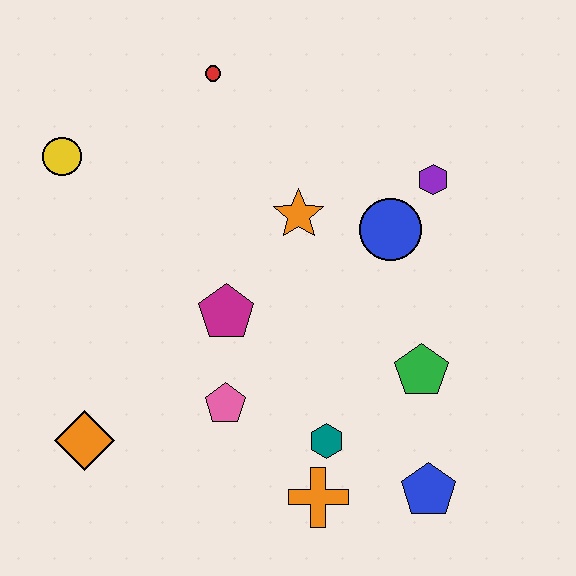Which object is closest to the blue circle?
The purple hexagon is closest to the blue circle.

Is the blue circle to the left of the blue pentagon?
Yes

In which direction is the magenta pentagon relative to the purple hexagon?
The magenta pentagon is to the left of the purple hexagon.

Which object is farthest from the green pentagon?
The yellow circle is farthest from the green pentagon.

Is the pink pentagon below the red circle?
Yes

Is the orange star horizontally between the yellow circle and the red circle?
No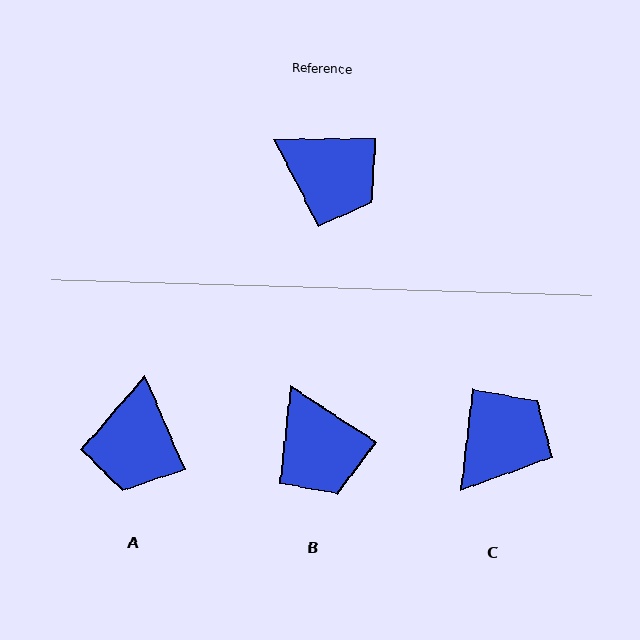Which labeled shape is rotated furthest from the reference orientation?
C, about 83 degrees away.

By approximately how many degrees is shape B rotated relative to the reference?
Approximately 34 degrees clockwise.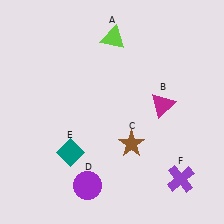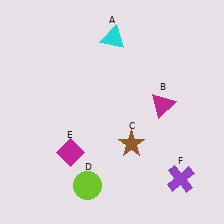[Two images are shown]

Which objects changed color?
A changed from lime to cyan. D changed from purple to lime. E changed from teal to magenta.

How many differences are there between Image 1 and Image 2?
There are 3 differences between the two images.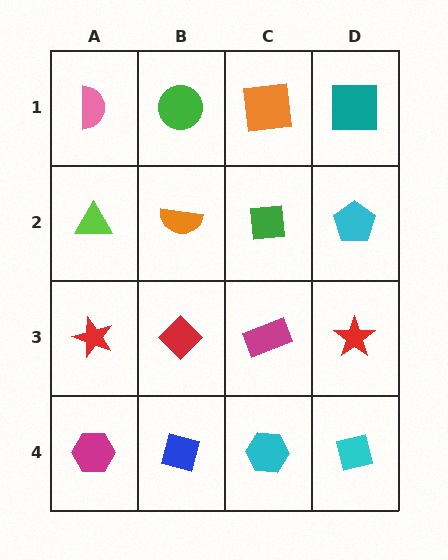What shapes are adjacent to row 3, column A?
A lime triangle (row 2, column A), a magenta hexagon (row 4, column A), a red diamond (row 3, column B).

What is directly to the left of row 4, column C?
A blue diamond.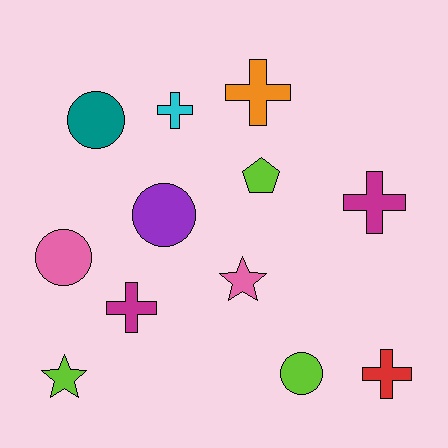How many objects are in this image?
There are 12 objects.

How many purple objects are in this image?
There is 1 purple object.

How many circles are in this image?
There are 4 circles.